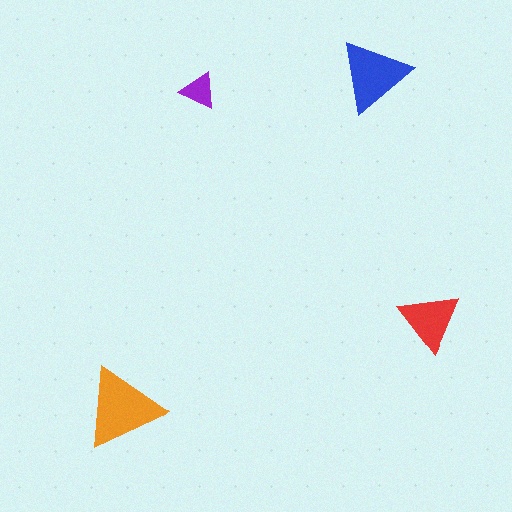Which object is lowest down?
The orange triangle is bottommost.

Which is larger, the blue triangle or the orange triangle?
The orange one.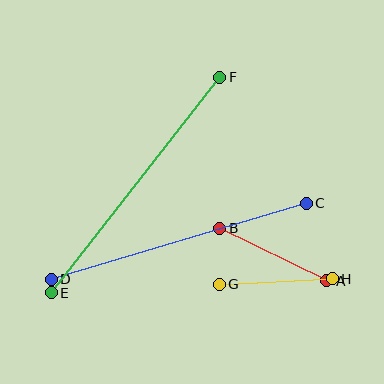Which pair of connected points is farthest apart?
Points E and F are farthest apart.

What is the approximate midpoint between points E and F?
The midpoint is at approximately (135, 185) pixels.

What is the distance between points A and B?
The distance is approximately 119 pixels.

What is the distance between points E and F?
The distance is approximately 273 pixels.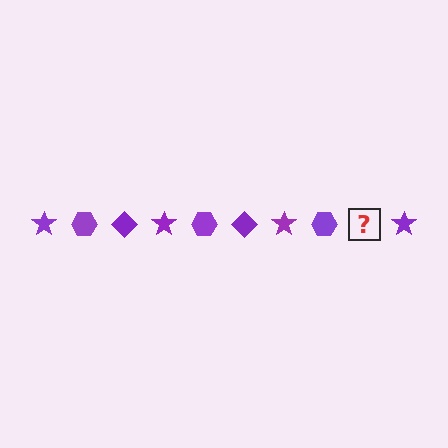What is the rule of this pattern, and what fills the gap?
The rule is that the pattern cycles through star, hexagon, diamond shapes in purple. The gap should be filled with a purple diamond.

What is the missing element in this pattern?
The missing element is a purple diamond.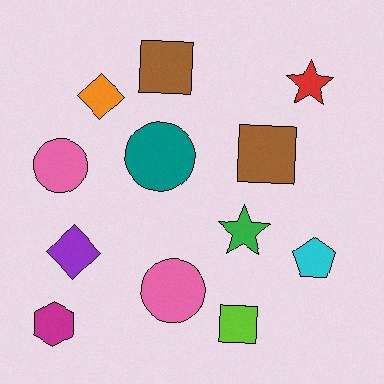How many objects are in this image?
There are 12 objects.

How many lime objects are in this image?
There is 1 lime object.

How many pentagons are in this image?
There is 1 pentagon.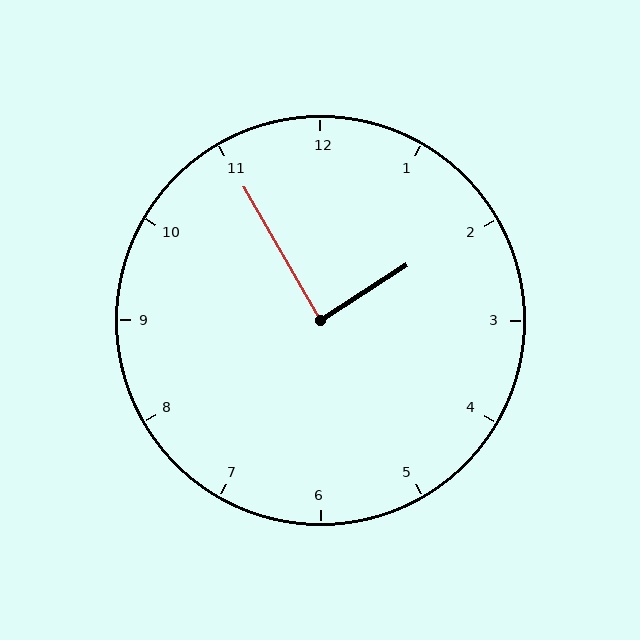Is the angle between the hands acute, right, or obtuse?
It is right.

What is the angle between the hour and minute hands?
Approximately 88 degrees.